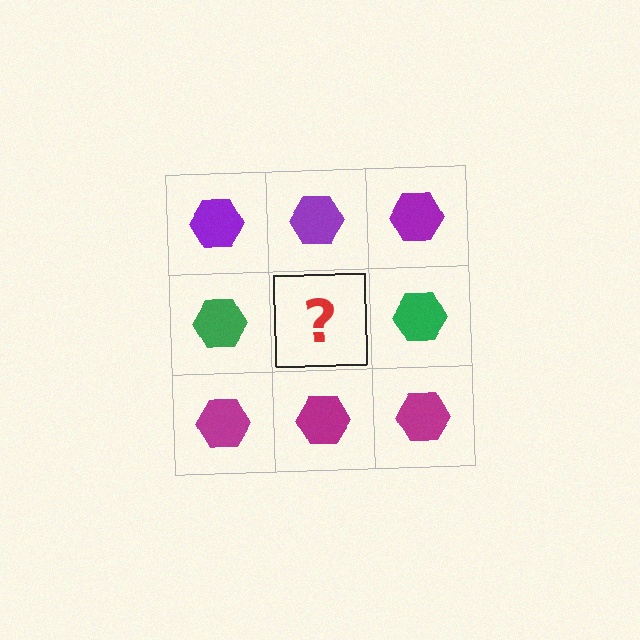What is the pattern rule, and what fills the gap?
The rule is that each row has a consistent color. The gap should be filled with a green hexagon.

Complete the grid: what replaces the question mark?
The question mark should be replaced with a green hexagon.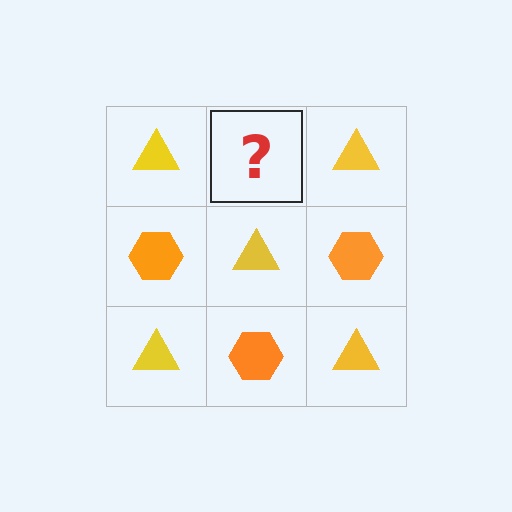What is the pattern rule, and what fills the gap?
The rule is that it alternates yellow triangle and orange hexagon in a checkerboard pattern. The gap should be filled with an orange hexagon.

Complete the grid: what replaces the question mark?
The question mark should be replaced with an orange hexagon.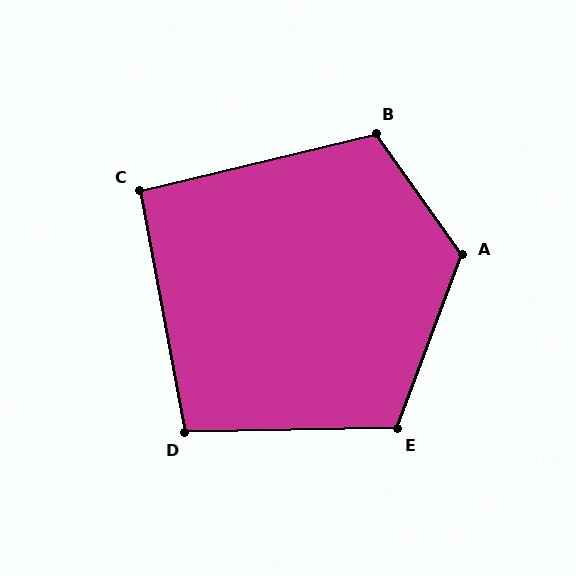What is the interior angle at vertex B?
Approximately 112 degrees (obtuse).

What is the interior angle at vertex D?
Approximately 99 degrees (obtuse).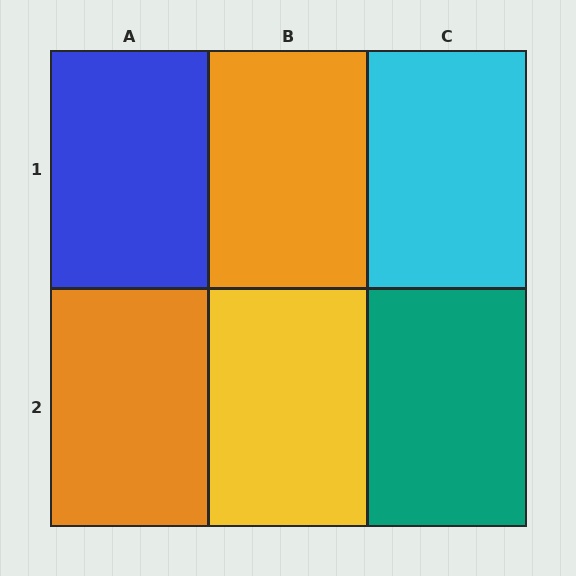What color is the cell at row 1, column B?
Orange.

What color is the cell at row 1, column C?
Cyan.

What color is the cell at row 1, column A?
Blue.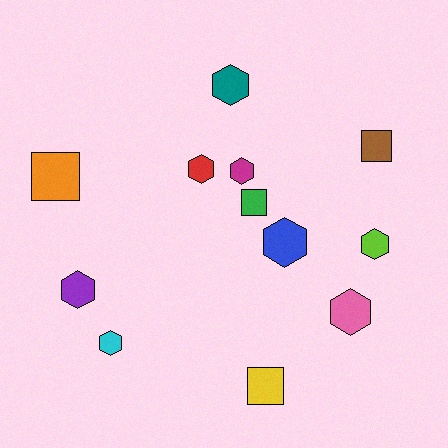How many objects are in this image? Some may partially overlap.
There are 12 objects.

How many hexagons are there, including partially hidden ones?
There are 8 hexagons.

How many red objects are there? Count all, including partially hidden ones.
There is 1 red object.